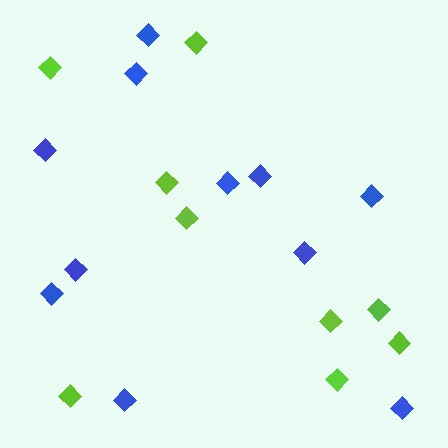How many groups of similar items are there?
There are 2 groups: one group of blue diamonds (11) and one group of lime diamonds (9).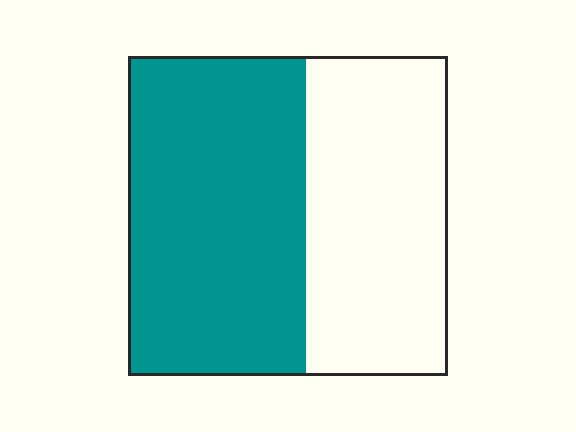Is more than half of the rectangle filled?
Yes.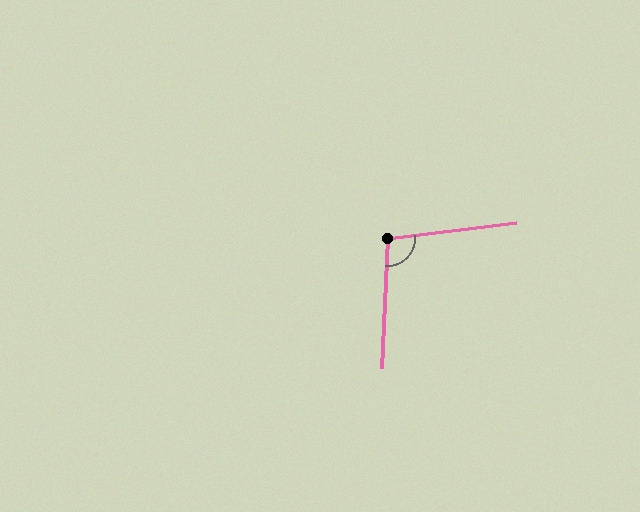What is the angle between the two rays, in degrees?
Approximately 100 degrees.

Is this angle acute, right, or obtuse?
It is obtuse.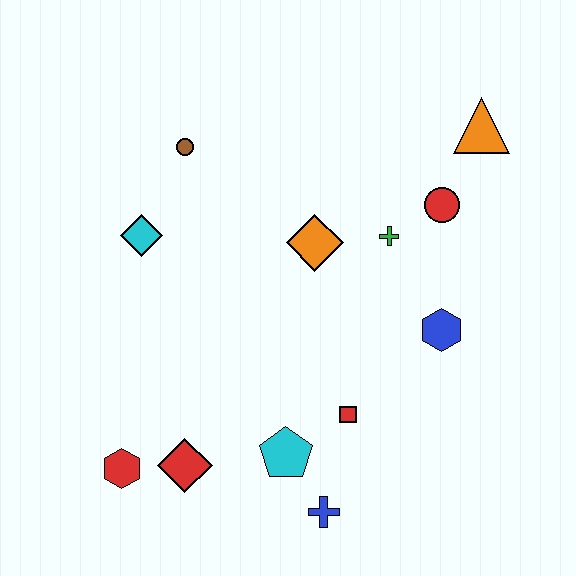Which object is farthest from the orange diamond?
The red hexagon is farthest from the orange diamond.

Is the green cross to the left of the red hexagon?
No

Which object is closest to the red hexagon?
The red diamond is closest to the red hexagon.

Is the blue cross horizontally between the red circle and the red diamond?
Yes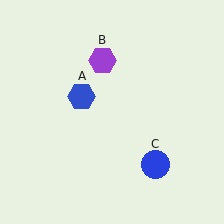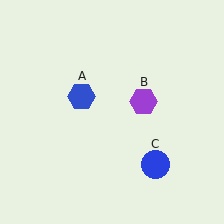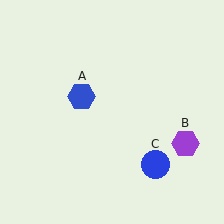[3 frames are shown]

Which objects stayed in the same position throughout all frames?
Blue hexagon (object A) and blue circle (object C) remained stationary.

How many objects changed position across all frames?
1 object changed position: purple hexagon (object B).